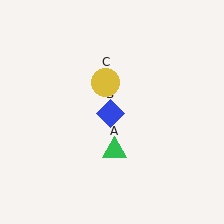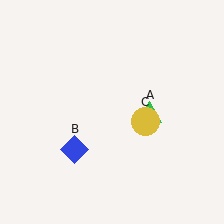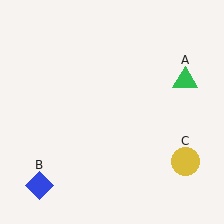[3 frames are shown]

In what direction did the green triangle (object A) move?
The green triangle (object A) moved up and to the right.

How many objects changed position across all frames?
3 objects changed position: green triangle (object A), blue diamond (object B), yellow circle (object C).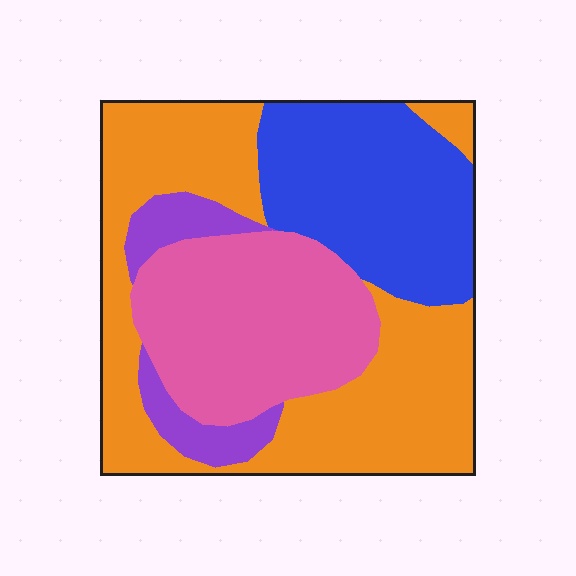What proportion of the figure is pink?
Pink covers 26% of the figure.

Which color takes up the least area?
Purple, at roughly 10%.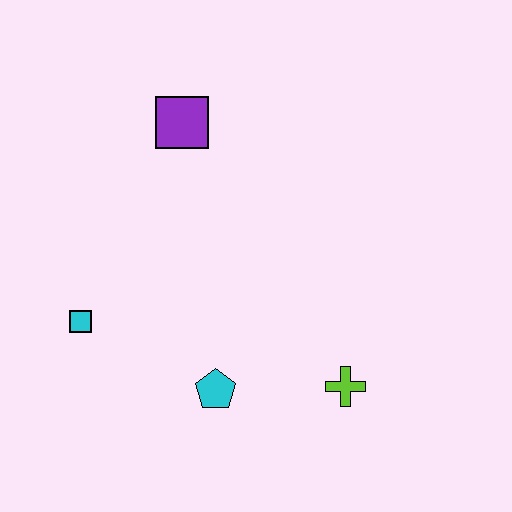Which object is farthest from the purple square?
The lime cross is farthest from the purple square.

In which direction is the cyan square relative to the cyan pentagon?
The cyan square is to the left of the cyan pentagon.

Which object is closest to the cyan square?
The cyan pentagon is closest to the cyan square.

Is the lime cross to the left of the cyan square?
No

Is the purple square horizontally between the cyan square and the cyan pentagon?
Yes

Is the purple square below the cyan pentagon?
No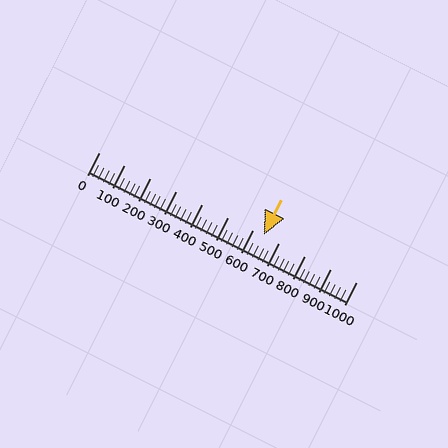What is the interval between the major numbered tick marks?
The major tick marks are spaced 100 units apart.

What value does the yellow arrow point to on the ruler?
The yellow arrow points to approximately 640.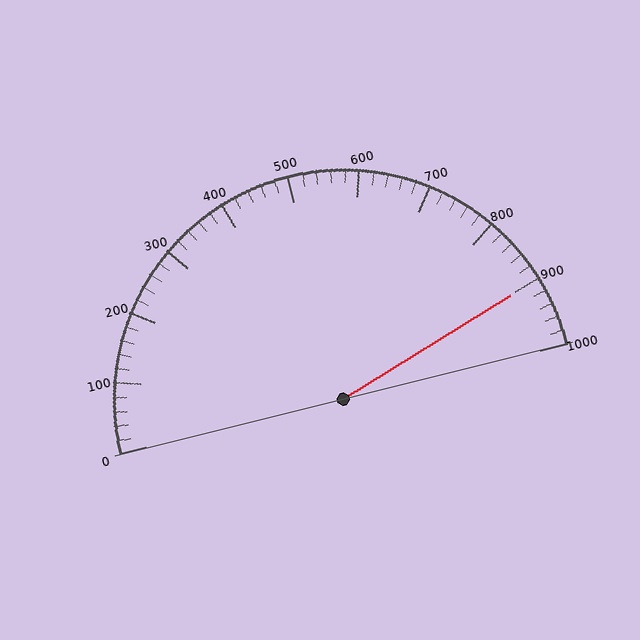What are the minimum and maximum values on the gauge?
The gauge ranges from 0 to 1000.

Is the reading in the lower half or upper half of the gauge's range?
The reading is in the upper half of the range (0 to 1000).